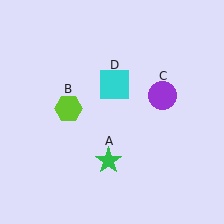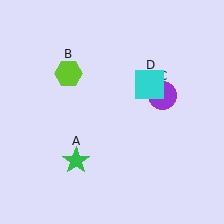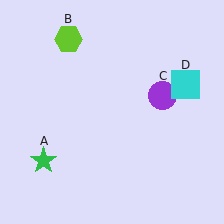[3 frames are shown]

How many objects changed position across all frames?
3 objects changed position: green star (object A), lime hexagon (object B), cyan square (object D).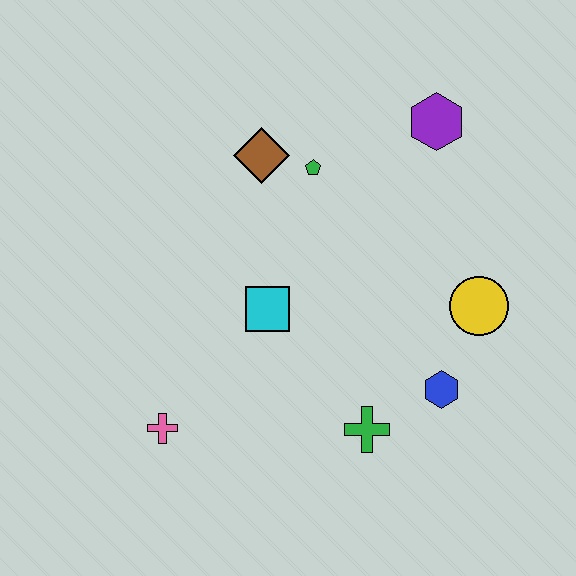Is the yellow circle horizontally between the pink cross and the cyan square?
No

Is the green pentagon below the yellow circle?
No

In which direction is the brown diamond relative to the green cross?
The brown diamond is above the green cross.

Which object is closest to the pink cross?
The cyan square is closest to the pink cross.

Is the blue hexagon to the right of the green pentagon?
Yes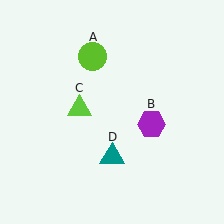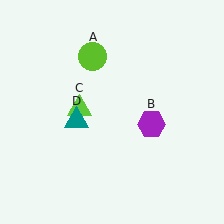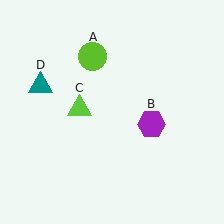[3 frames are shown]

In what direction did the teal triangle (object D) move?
The teal triangle (object D) moved up and to the left.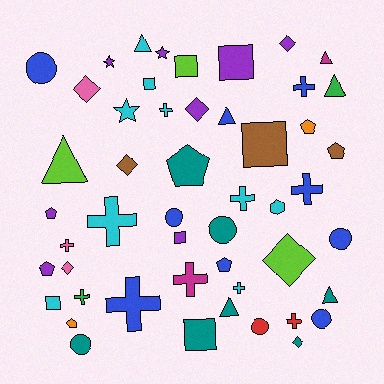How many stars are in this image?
There are 3 stars.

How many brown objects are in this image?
There are 3 brown objects.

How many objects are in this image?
There are 50 objects.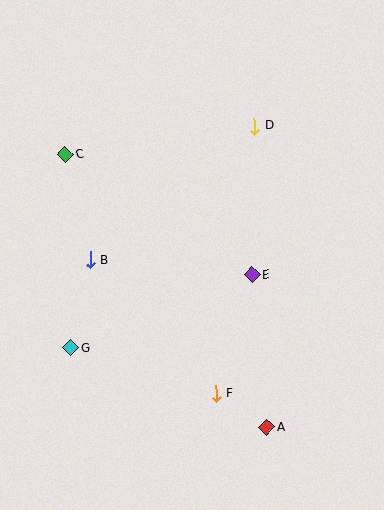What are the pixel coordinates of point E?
Point E is at (252, 275).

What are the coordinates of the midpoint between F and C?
The midpoint between F and C is at (141, 274).